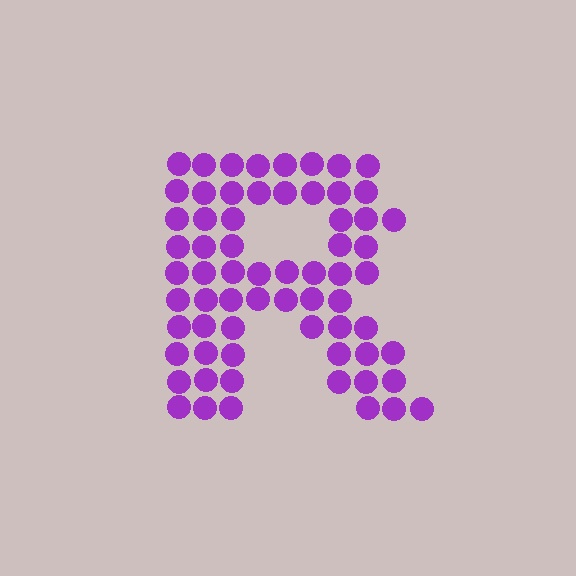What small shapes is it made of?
It is made of small circles.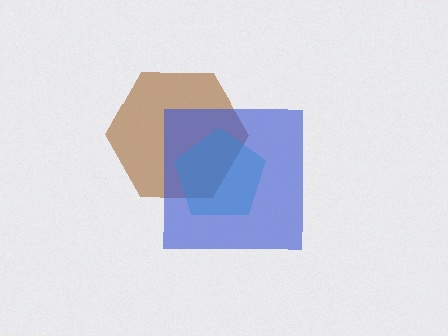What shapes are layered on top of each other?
The layered shapes are: a brown hexagon, a cyan pentagon, a blue square.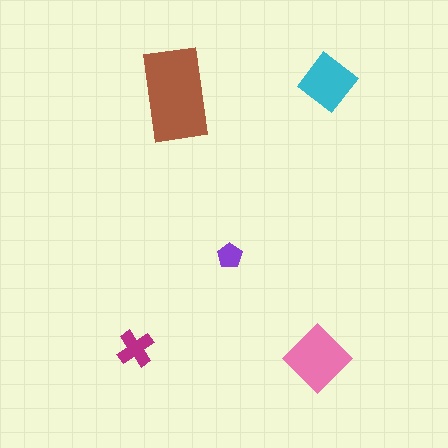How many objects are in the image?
There are 5 objects in the image.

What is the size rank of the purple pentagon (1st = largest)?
5th.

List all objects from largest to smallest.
The brown rectangle, the pink diamond, the cyan diamond, the magenta cross, the purple pentagon.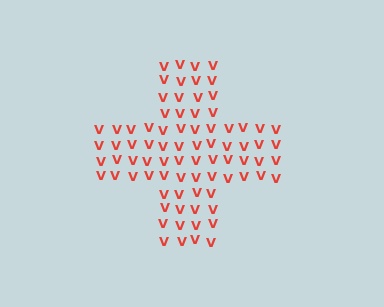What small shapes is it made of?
It is made of small letter V's.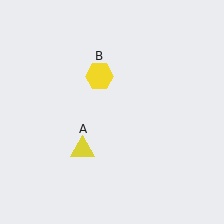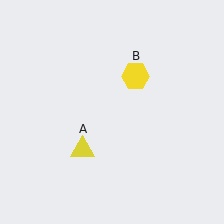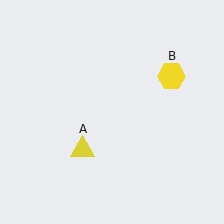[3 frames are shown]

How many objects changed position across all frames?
1 object changed position: yellow hexagon (object B).